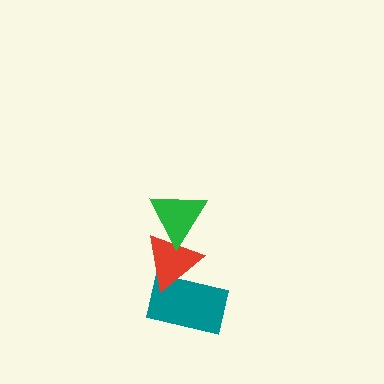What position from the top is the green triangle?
The green triangle is 1st from the top.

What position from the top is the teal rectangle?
The teal rectangle is 3rd from the top.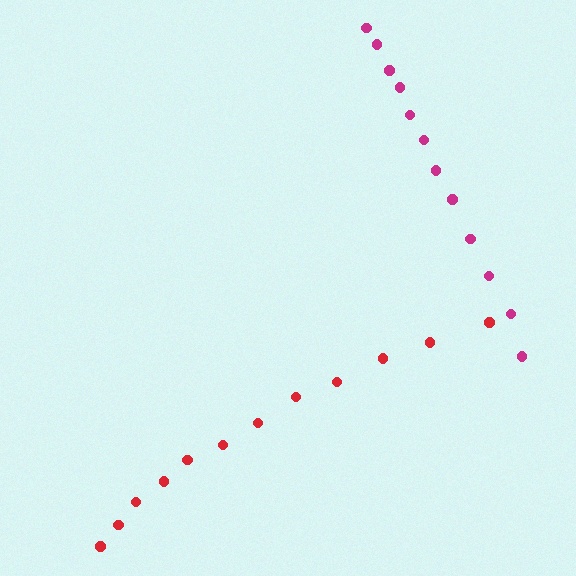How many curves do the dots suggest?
There are 2 distinct paths.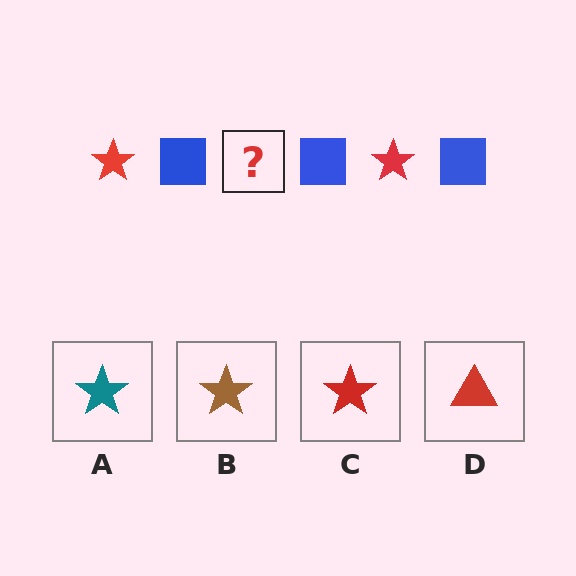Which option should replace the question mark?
Option C.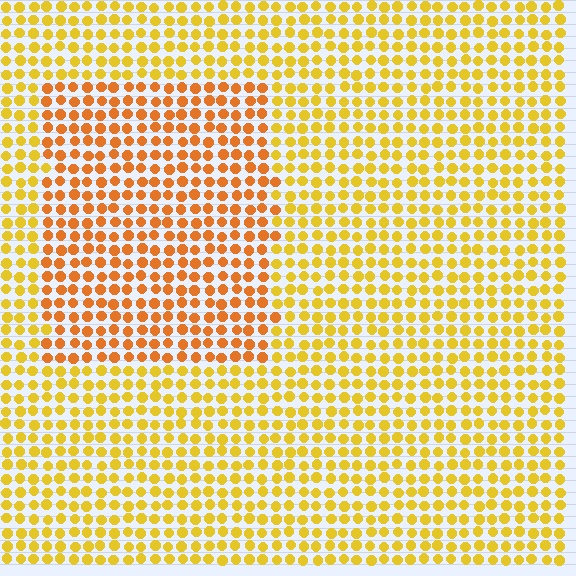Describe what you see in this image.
The image is filled with small yellow elements in a uniform arrangement. A rectangle-shaped region is visible where the elements are tinted to a slightly different hue, forming a subtle color boundary.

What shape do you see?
I see a rectangle.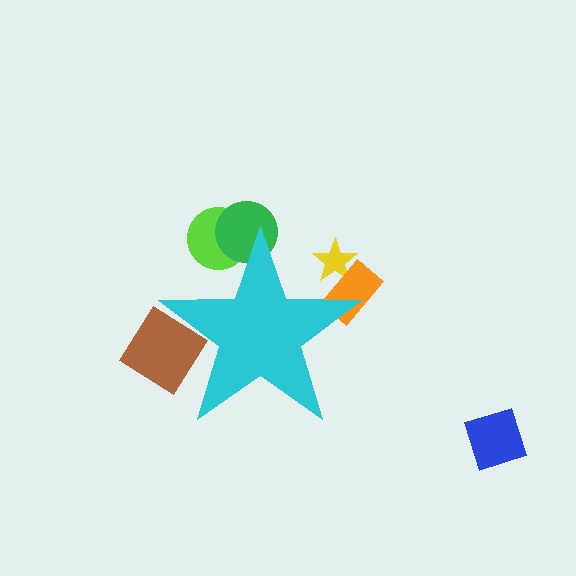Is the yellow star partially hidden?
Yes, the yellow star is partially hidden behind the cyan star.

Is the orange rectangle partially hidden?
Yes, the orange rectangle is partially hidden behind the cyan star.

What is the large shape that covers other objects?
A cyan star.